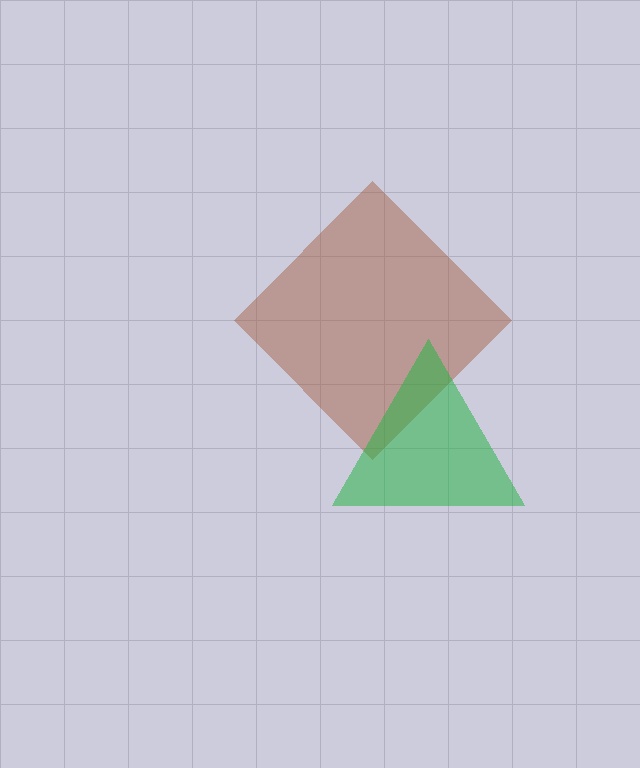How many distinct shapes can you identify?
There are 2 distinct shapes: a brown diamond, a green triangle.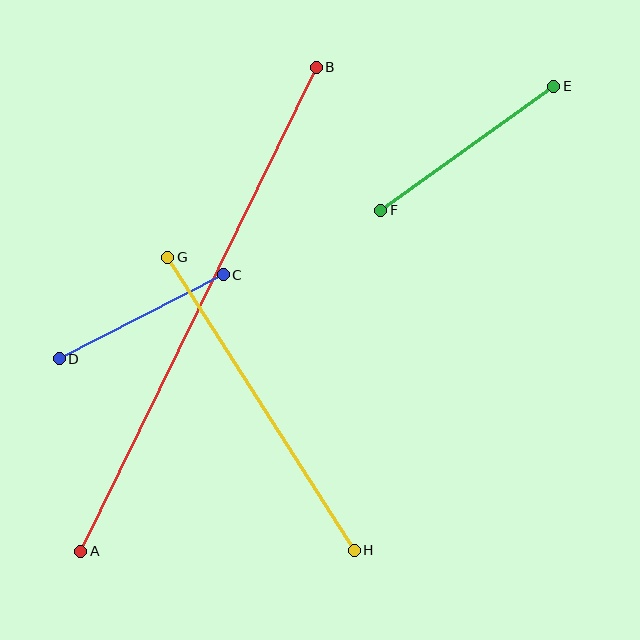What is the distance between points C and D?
The distance is approximately 184 pixels.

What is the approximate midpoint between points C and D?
The midpoint is at approximately (141, 317) pixels.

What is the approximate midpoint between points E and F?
The midpoint is at approximately (467, 148) pixels.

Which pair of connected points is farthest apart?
Points A and B are farthest apart.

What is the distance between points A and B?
The distance is approximately 538 pixels.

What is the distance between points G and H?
The distance is approximately 347 pixels.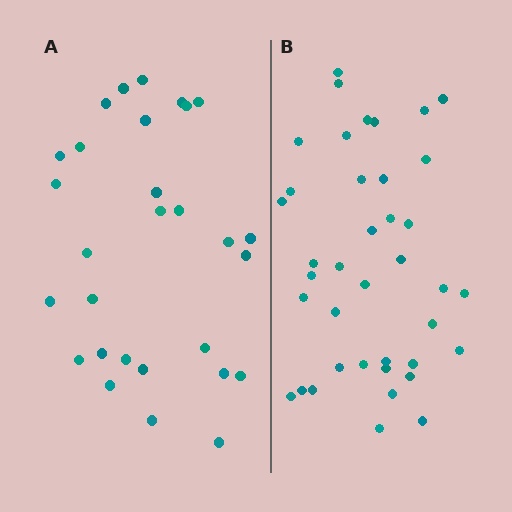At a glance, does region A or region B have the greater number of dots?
Region B (the right region) has more dots.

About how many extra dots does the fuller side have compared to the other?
Region B has roughly 10 or so more dots than region A.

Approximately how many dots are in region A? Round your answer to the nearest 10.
About 30 dots. (The exact count is 29, which rounds to 30.)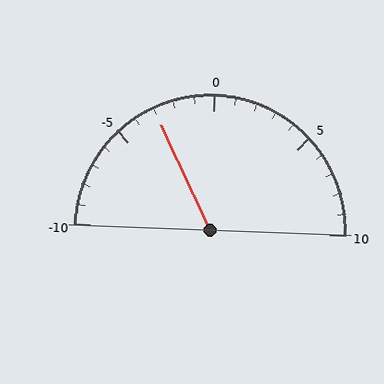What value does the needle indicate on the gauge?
The needle indicates approximately -3.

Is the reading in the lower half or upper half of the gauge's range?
The reading is in the lower half of the range (-10 to 10).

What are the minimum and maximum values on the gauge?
The gauge ranges from -10 to 10.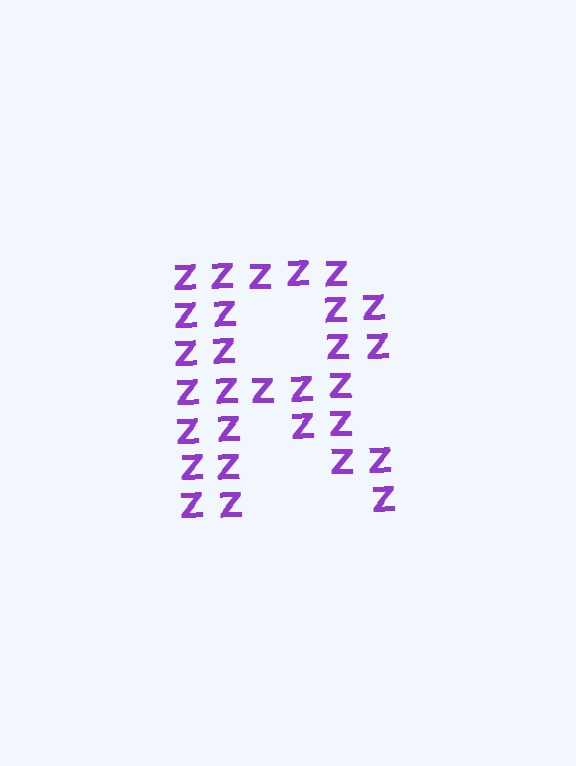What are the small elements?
The small elements are letter Z's.